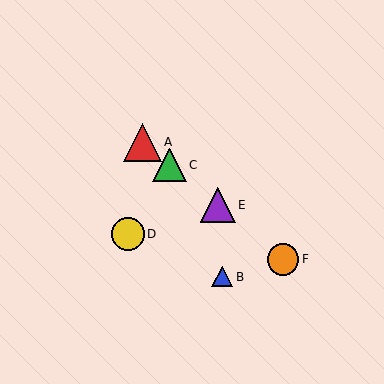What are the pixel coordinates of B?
Object B is at (222, 277).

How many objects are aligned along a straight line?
4 objects (A, C, E, F) are aligned along a straight line.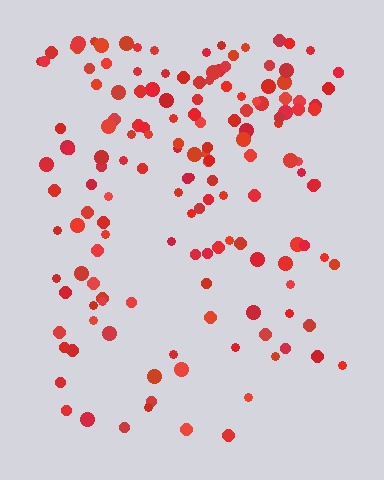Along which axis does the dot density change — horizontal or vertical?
Vertical.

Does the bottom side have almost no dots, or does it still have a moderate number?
Still a moderate number, just noticeably fewer than the top.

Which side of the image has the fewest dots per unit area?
The bottom.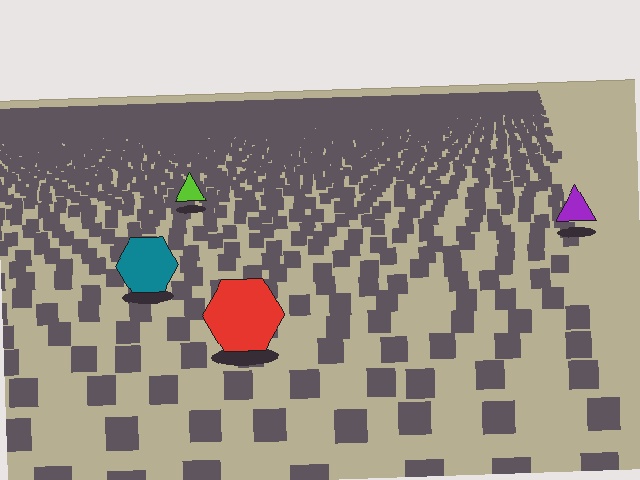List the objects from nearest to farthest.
From nearest to farthest: the red hexagon, the teal hexagon, the purple triangle, the lime triangle.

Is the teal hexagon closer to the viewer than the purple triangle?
Yes. The teal hexagon is closer — you can tell from the texture gradient: the ground texture is coarser near it.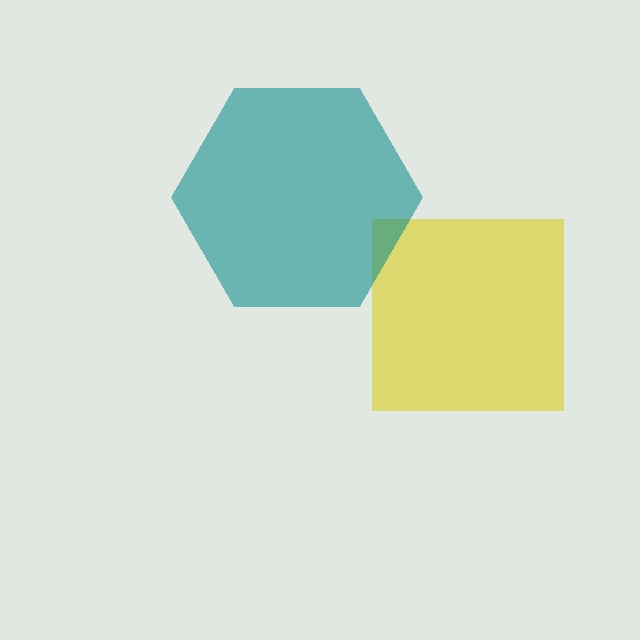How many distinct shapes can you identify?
There are 2 distinct shapes: a yellow square, a teal hexagon.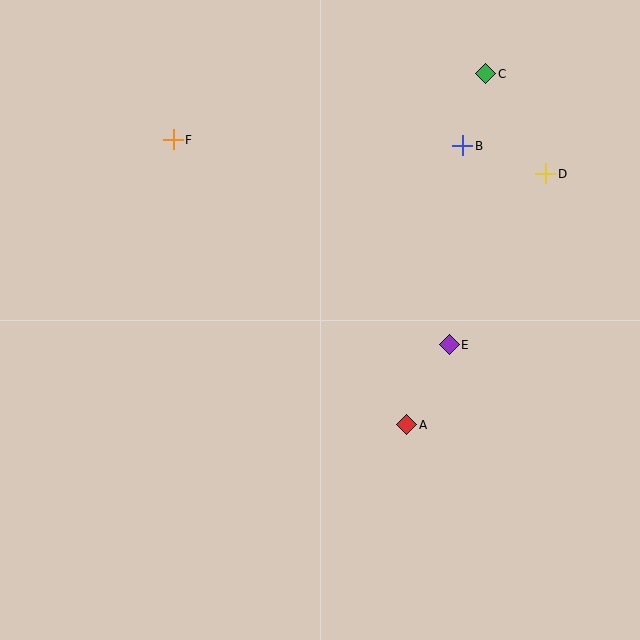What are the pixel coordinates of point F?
Point F is at (173, 140).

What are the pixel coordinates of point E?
Point E is at (449, 345).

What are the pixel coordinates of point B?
Point B is at (463, 146).